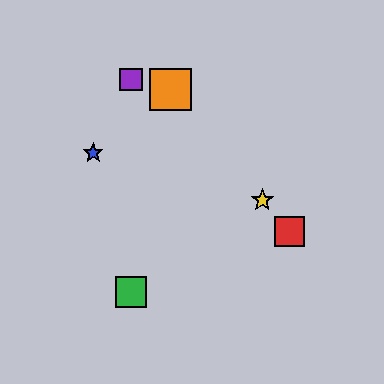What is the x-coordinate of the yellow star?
The yellow star is at x≈262.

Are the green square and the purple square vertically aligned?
Yes, both are at x≈131.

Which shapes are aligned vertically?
The green square, the purple square are aligned vertically.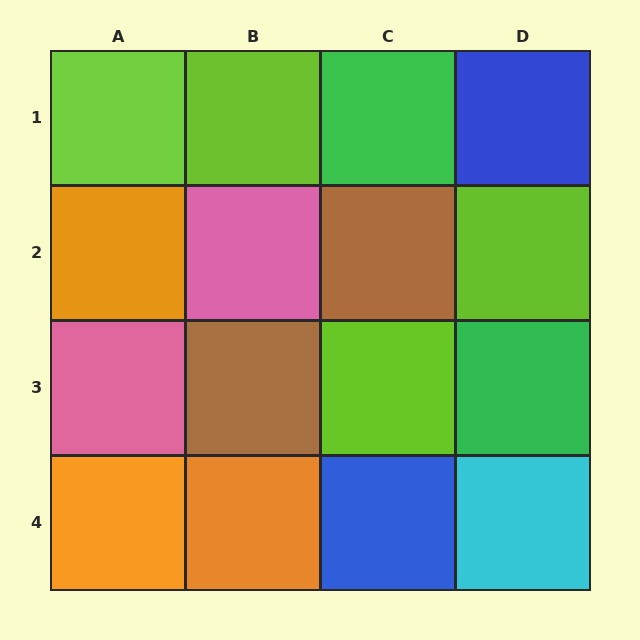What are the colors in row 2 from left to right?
Orange, pink, brown, lime.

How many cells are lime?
4 cells are lime.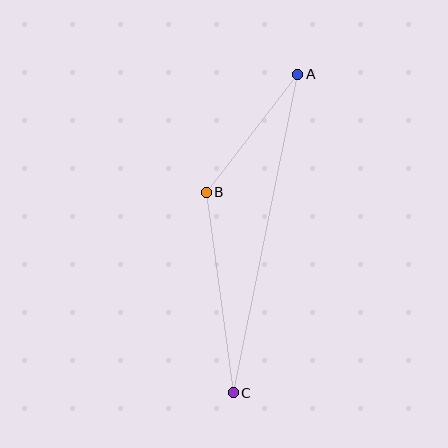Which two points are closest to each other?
Points A and B are closest to each other.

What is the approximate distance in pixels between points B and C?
The distance between B and C is approximately 203 pixels.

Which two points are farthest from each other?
Points A and C are farthest from each other.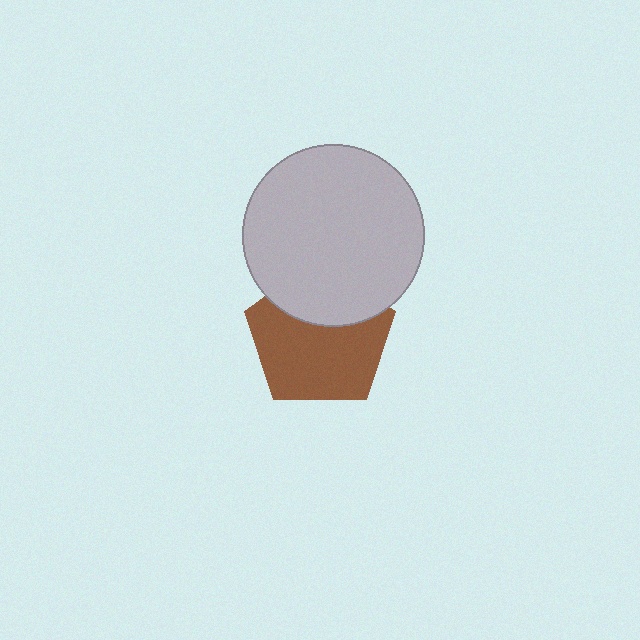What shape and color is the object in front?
The object in front is a light gray circle.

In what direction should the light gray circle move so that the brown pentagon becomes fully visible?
The light gray circle should move up. That is the shortest direction to clear the overlap and leave the brown pentagon fully visible.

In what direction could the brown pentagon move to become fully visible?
The brown pentagon could move down. That would shift it out from behind the light gray circle entirely.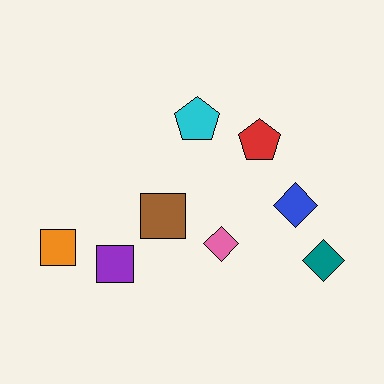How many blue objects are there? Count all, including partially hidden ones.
There is 1 blue object.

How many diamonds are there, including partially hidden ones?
There are 3 diamonds.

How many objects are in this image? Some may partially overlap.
There are 8 objects.